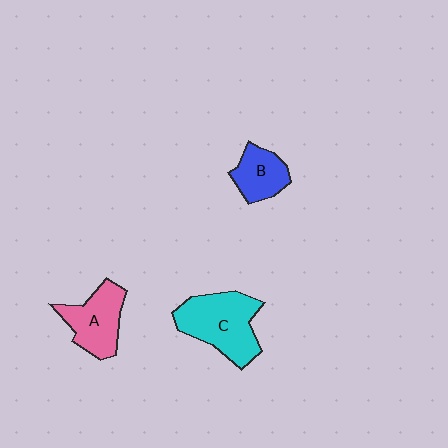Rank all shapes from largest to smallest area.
From largest to smallest: C (cyan), A (pink), B (blue).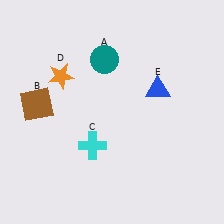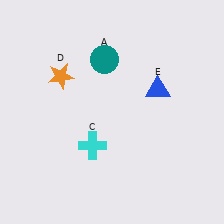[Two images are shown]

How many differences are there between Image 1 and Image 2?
There is 1 difference between the two images.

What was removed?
The brown square (B) was removed in Image 2.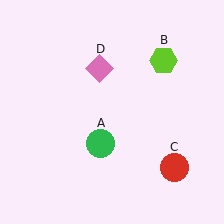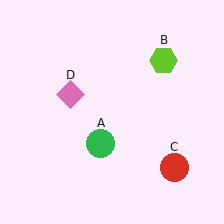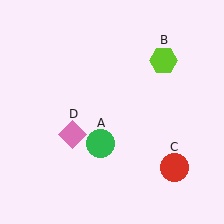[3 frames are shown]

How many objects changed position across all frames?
1 object changed position: pink diamond (object D).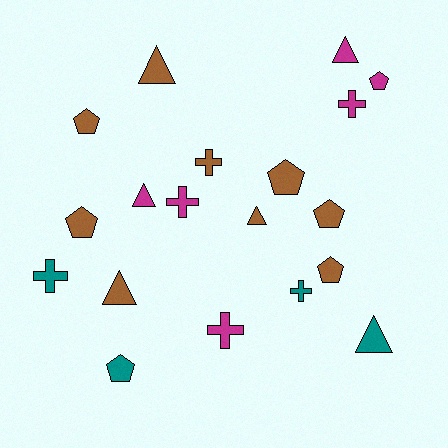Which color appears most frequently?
Brown, with 9 objects.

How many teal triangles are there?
There is 1 teal triangle.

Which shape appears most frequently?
Pentagon, with 7 objects.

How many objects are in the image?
There are 19 objects.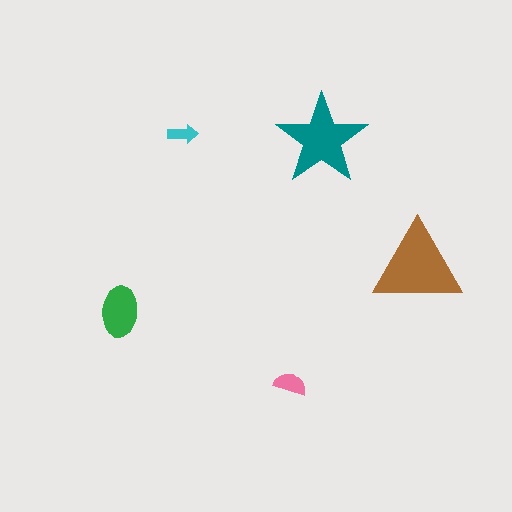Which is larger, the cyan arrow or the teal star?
The teal star.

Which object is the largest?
The brown triangle.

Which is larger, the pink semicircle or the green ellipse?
The green ellipse.